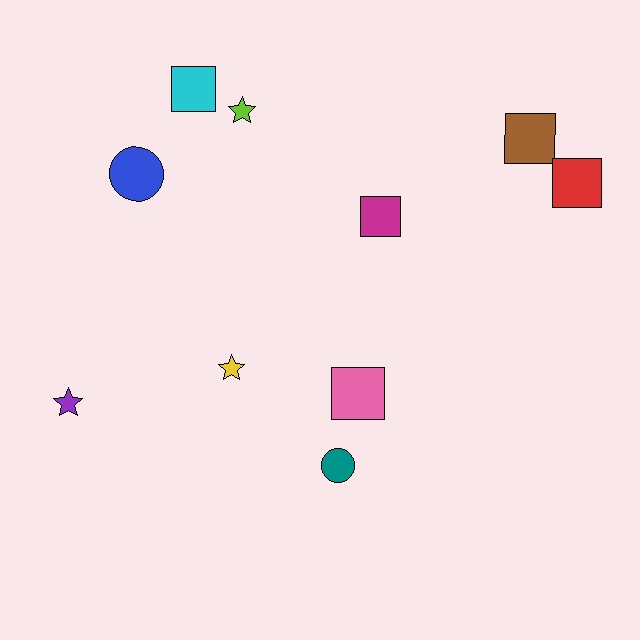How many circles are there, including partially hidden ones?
There are 2 circles.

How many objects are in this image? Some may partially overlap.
There are 10 objects.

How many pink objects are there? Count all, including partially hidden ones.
There is 1 pink object.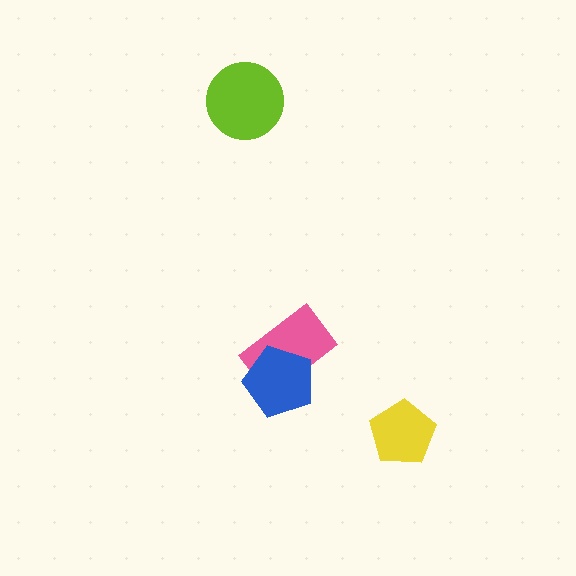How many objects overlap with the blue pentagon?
1 object overlaps with the blue pentagon.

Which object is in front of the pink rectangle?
The blue pentagon is in front of the pink rectangle.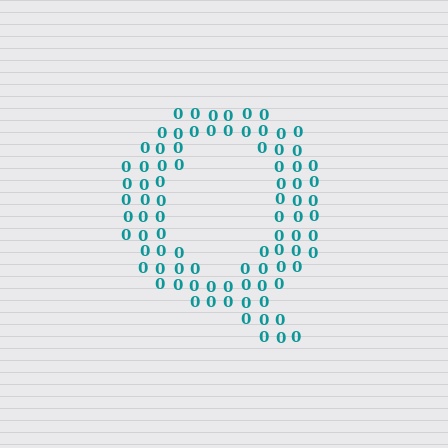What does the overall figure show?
The overall figure shows the letter Q.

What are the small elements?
The small elements are digit 0's.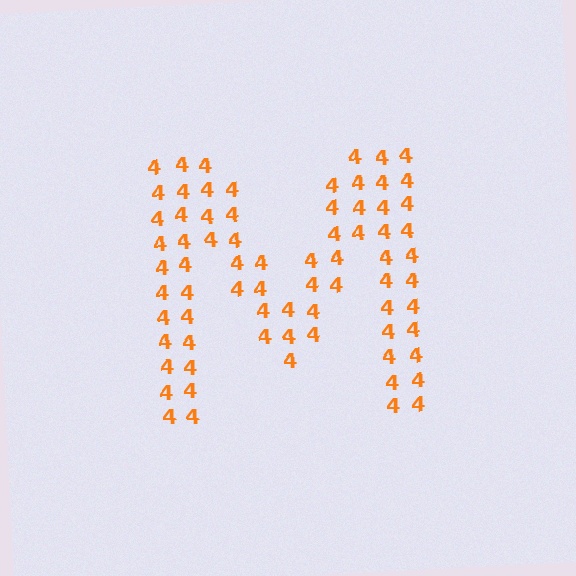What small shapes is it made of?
It is made of small digit 4's.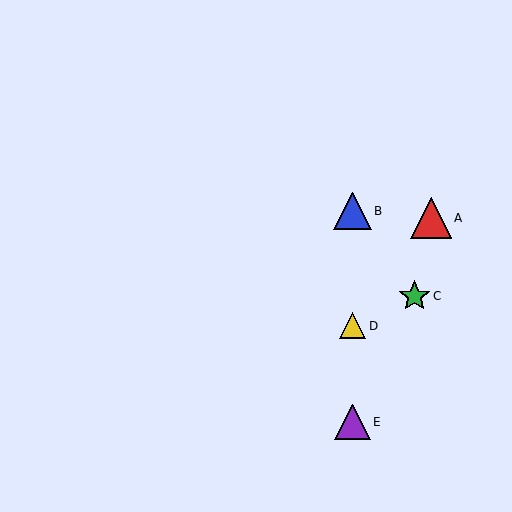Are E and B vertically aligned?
Yes, both are at x≈352.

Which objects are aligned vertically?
Objects B, D, E are aligned vertically.